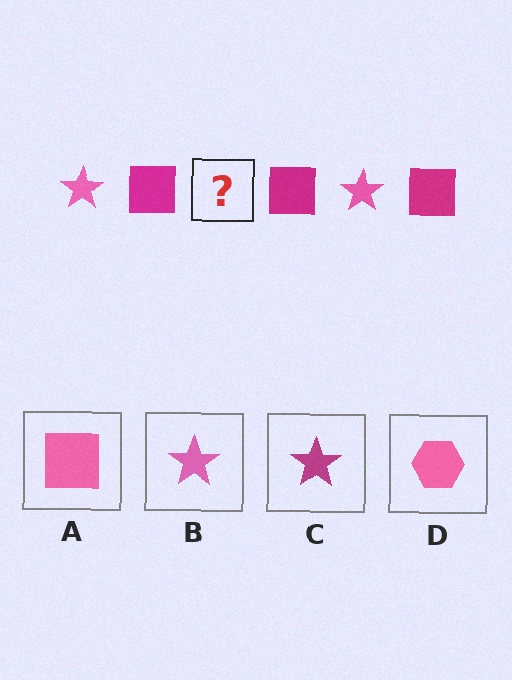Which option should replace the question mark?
Option B.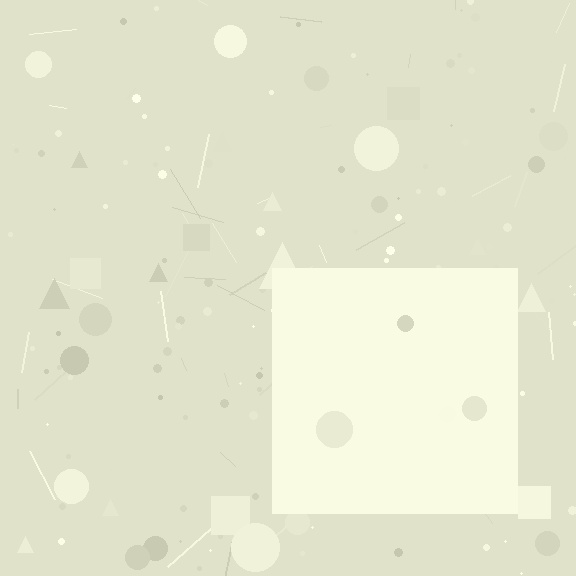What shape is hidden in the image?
A square is hidden in the image.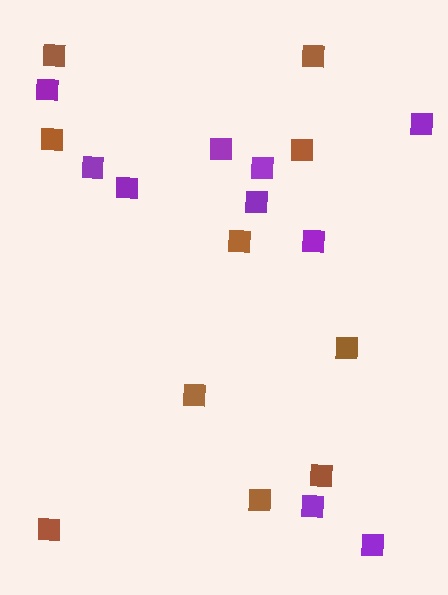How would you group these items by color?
There are 2 groups: one group of brown squares (10) and one group of purple squares (10).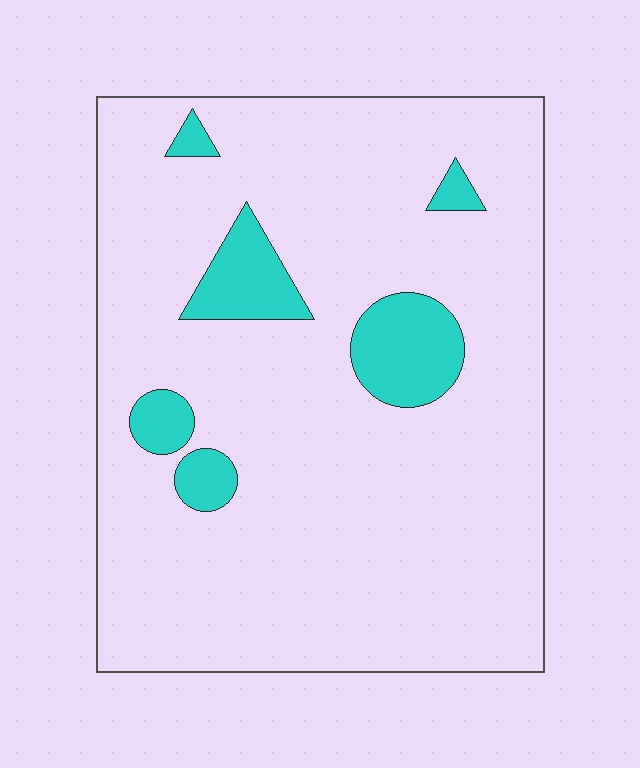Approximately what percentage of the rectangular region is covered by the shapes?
Approximately 10%.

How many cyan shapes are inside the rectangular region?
6.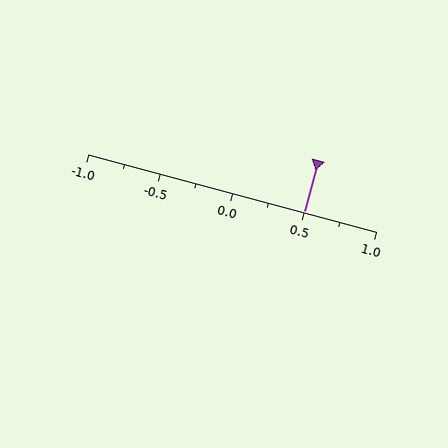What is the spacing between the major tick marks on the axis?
The major ticks are spaced 0.5 apart.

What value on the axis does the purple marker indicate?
The marker indicates approximately 0.5.